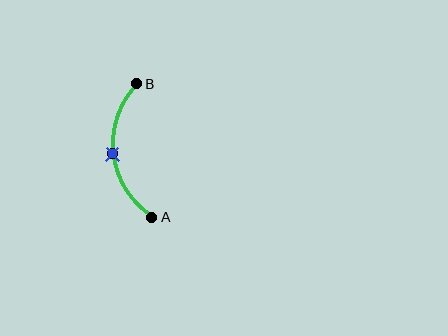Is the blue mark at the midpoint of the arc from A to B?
Yes. The blue mark lies on the arc at equal arc-length from both A and B — it is the arc midpoint.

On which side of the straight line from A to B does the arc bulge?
The arc bulges to the left of the straight line connecting A and B.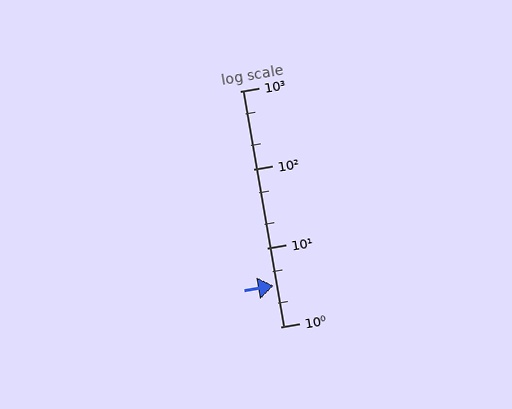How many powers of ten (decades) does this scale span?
The scale spans 3 decades, from 1 to 1000.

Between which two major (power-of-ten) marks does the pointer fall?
The pointer is between 1 and 10.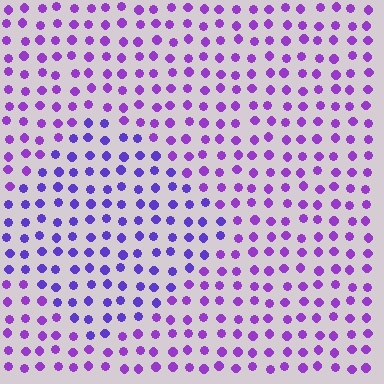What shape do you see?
I see a diamond.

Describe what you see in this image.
The image is filled with small purple elements in a uniform arrangement. A diamond-shaped region is visible where the elements are tinted to a slightly different hue, forming a subtle color boundary.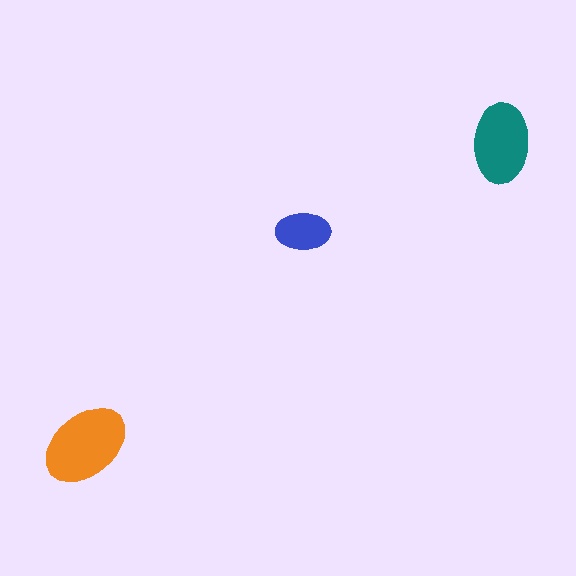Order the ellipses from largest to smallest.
the orange one, the teal one, the blue one.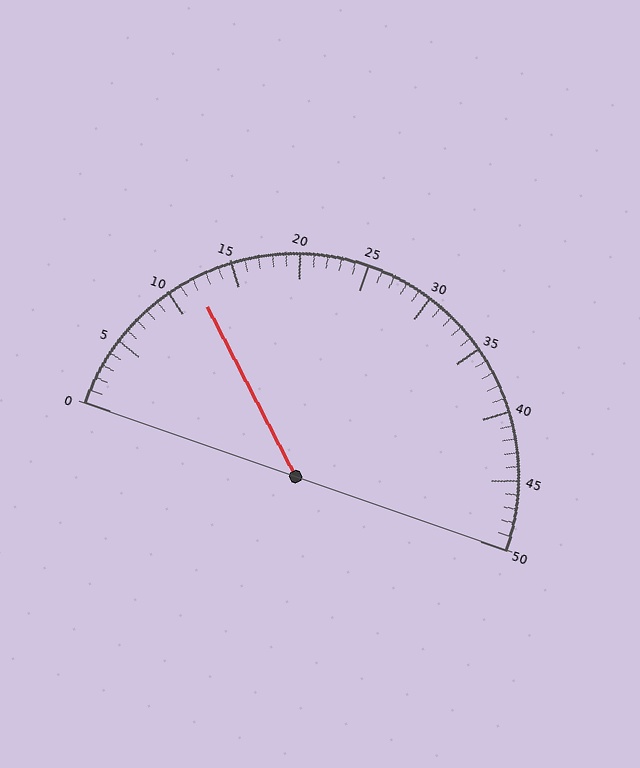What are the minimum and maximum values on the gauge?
The gauge ranges from 0 to 50.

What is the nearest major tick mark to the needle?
The nearest major tick mark is 10.